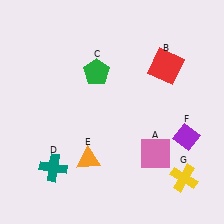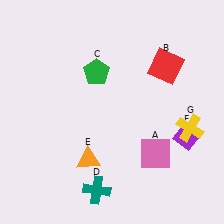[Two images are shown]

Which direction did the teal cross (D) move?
The teal cross (D) moved right.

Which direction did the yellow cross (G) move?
The yellow cross (G) moved up.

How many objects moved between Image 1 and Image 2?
2 objects moved between the two images.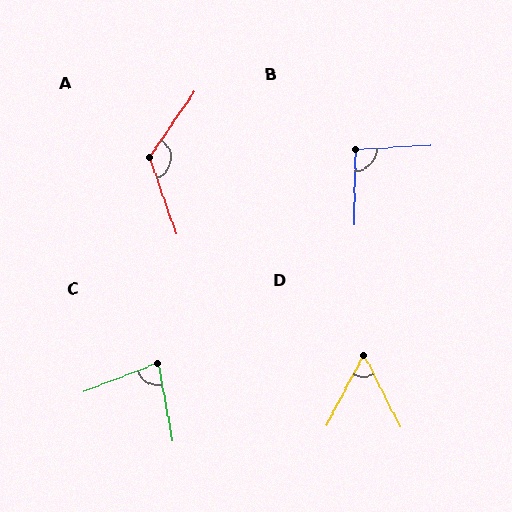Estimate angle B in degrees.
Approximately 95 degrees.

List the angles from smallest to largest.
D (55°), C (79°), B (95°), A (126°).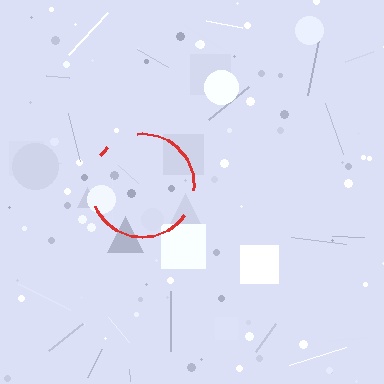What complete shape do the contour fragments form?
The contour fragments form a circle.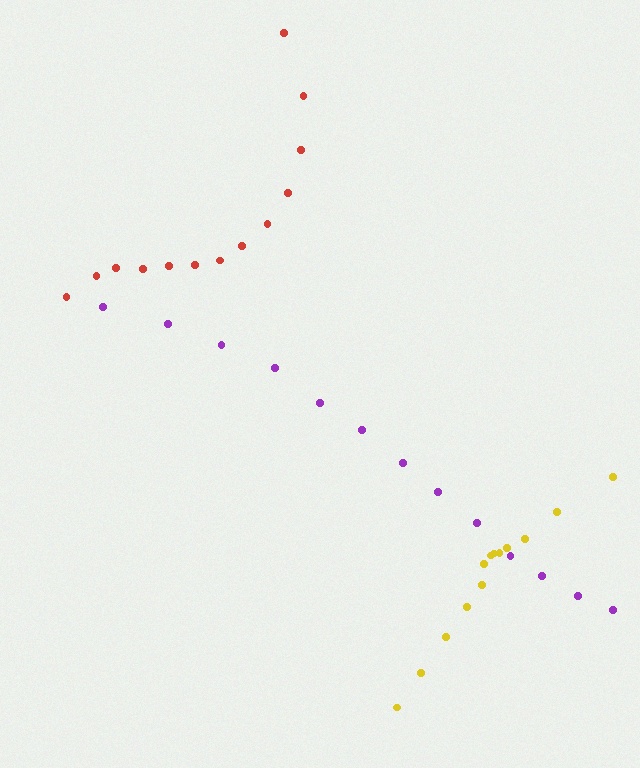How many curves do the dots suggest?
There are 3 distinct paths.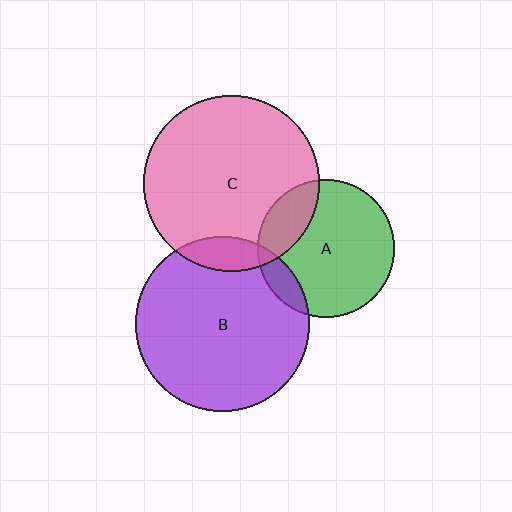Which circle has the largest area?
Circle C (pink).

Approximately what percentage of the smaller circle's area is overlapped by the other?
Approximately 10%.